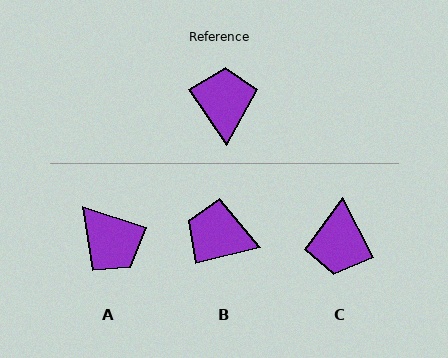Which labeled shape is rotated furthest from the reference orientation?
C, about 173 degrees away.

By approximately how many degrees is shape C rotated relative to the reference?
Approximately 173 degrees counter-clockwise.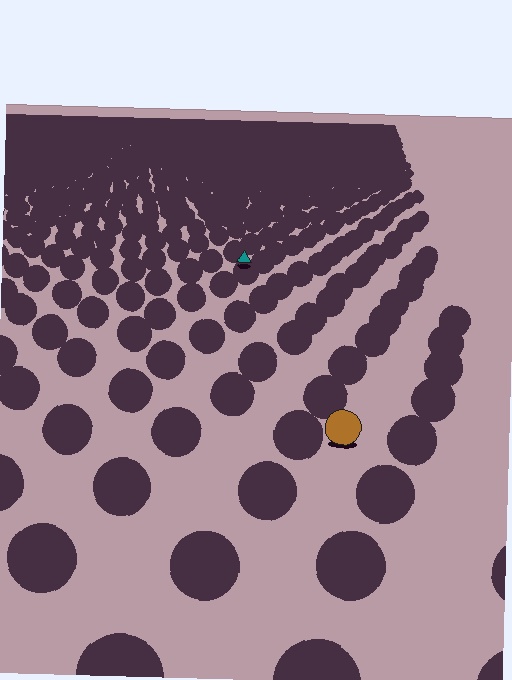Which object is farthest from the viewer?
The teal triangle is farthest from the viewer. It appears smaller and the ground texture around it is denser.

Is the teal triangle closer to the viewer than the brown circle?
No. The brown circle is closer — you can tell from the texture gradient: the ground texture is coarser near it.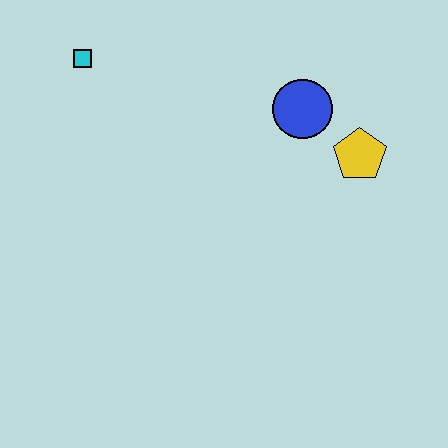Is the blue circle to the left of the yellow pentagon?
Yes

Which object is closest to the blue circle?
The yellow pentagon is closest to the blue circle.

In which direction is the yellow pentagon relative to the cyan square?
The yellow pentagon is to the right of the cyan square.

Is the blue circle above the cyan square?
No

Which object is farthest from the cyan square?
The yellow pentagon is farthest from the cyan square.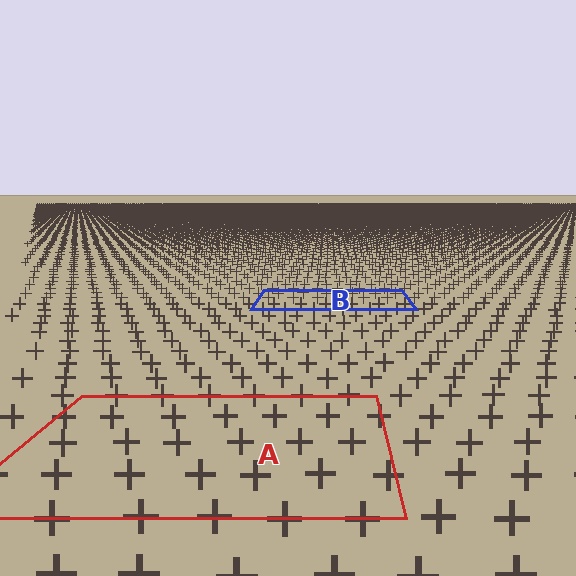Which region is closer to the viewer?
Region A is closer. The texture elements there are larger and more spread out.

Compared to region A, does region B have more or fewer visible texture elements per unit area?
Region B has more texture elements per unit area — they are packed more densely because it is farther away.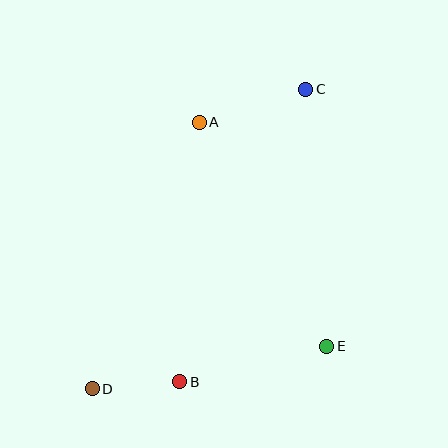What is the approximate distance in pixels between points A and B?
The distance between A and B is approximately 260 pixels.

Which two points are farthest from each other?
Points C and D are farthest from each other.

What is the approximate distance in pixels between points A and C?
The distance between A and C is approximately 111 pixels.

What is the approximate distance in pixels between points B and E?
The distance between B and E is approximately 151 pixels.